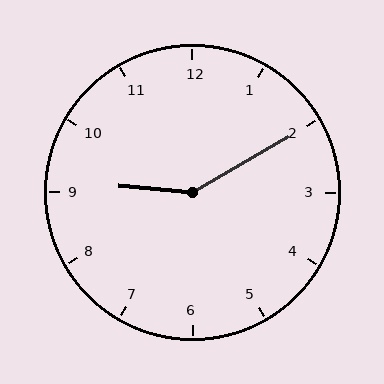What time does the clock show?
9:10.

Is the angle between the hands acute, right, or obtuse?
It is obtuse.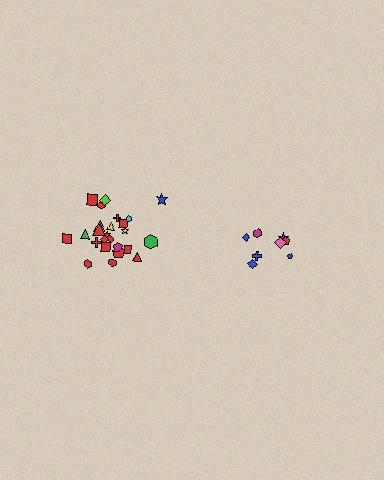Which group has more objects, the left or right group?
The left group.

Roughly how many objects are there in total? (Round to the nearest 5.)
Roughly 35 objects in total.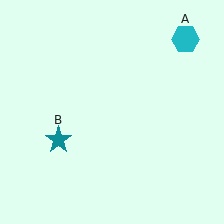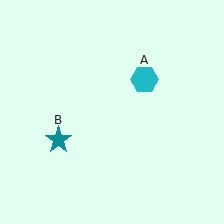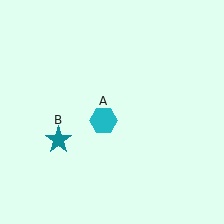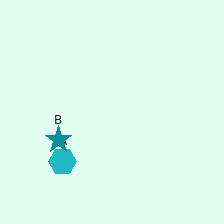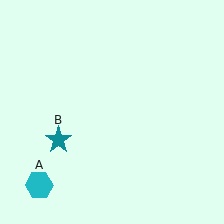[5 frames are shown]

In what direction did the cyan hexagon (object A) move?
The cyan hexagon (object A) moved down and to the left.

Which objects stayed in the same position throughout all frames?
Teal star (object B) remained stationary.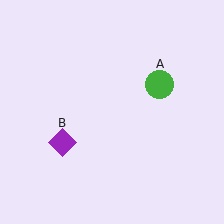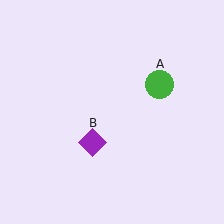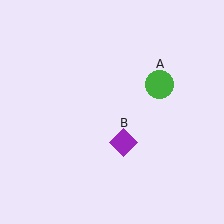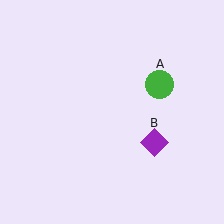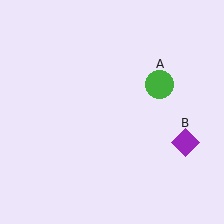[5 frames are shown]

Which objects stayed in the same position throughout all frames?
Green circle (object A) remained stationary.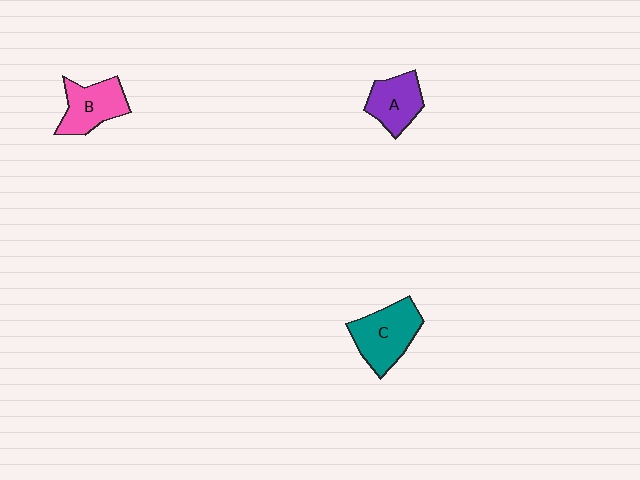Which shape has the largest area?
Shape C (teal).